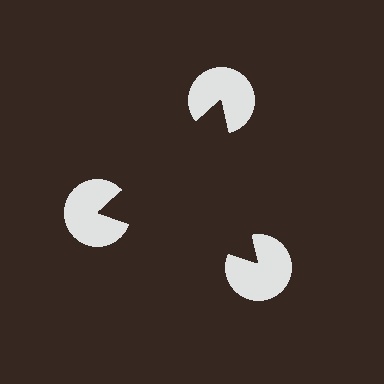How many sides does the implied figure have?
3 sides.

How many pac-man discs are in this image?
There are 3 — one at each vertex of the illusory triangle.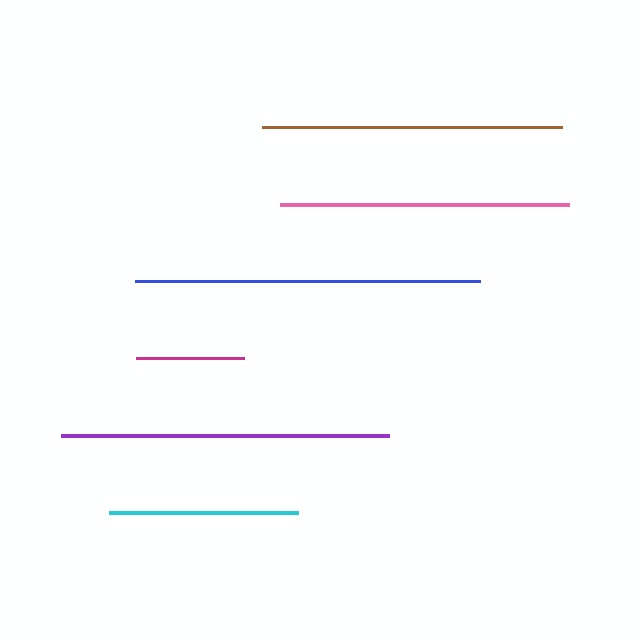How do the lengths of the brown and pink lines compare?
The brown and pink lines are approximately the same length.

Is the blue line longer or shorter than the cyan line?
The blue line is longer than the cyan line.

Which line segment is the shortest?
The magenta line is the shortest at approximately 108 pixels.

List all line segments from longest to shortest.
From longest to shortest: blue, purple, brown, pink, cyan, magenta.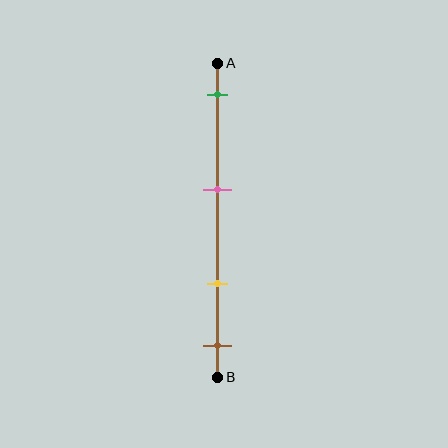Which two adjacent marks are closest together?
The yellow and brown marks are the closest adjacent pair.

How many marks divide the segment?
There are 4 marks dividing the segment.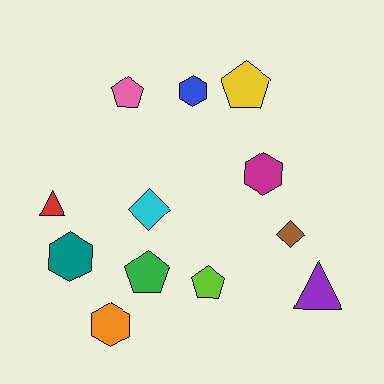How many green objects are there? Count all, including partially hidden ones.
There is 1 green object.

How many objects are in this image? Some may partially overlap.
There are 12 objects.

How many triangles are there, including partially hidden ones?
There are 2 triangles.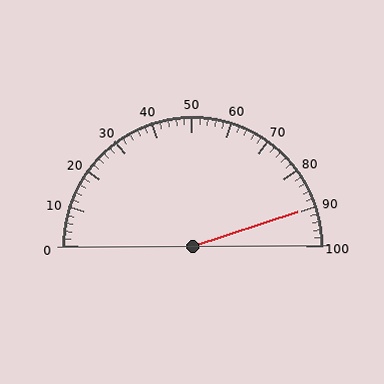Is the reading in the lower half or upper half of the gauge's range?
The reading is in the upper half of the range (0 to 100).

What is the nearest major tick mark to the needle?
The nearest major tick mark is 90.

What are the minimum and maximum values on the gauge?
The gauge ranges from 0 to 100.